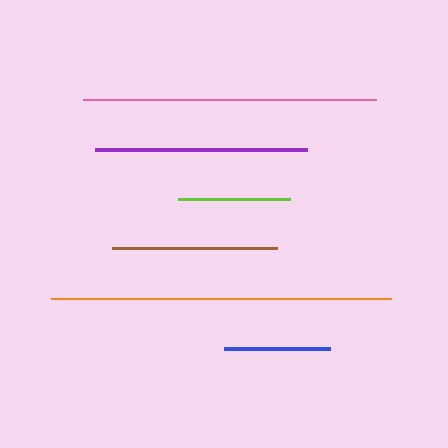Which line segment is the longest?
The orange line is the longest at approximately 340 pixels.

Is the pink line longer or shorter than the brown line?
The pink line is longer than the brown line.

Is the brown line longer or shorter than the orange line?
The orange line is longer than the brown line.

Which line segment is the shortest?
The blue line is the shortest at approximately 106 pixels.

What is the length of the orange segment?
The orange segment is approximately 340 pixels long.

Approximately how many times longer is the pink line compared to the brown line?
The pink line is approximately 1.8 times the length of the brown line.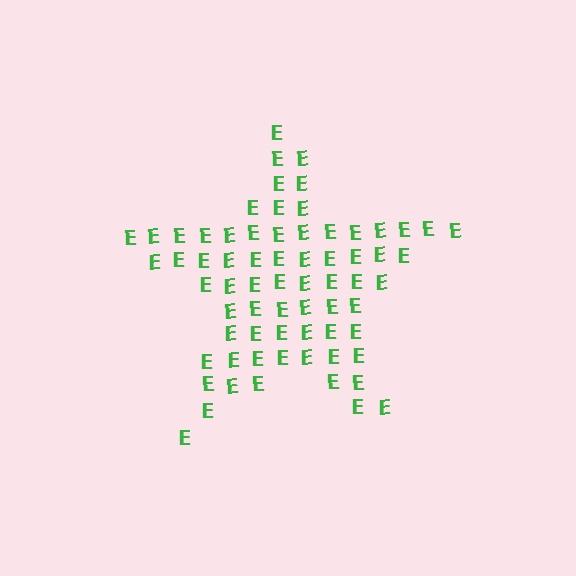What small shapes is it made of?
It is made of small letter E's.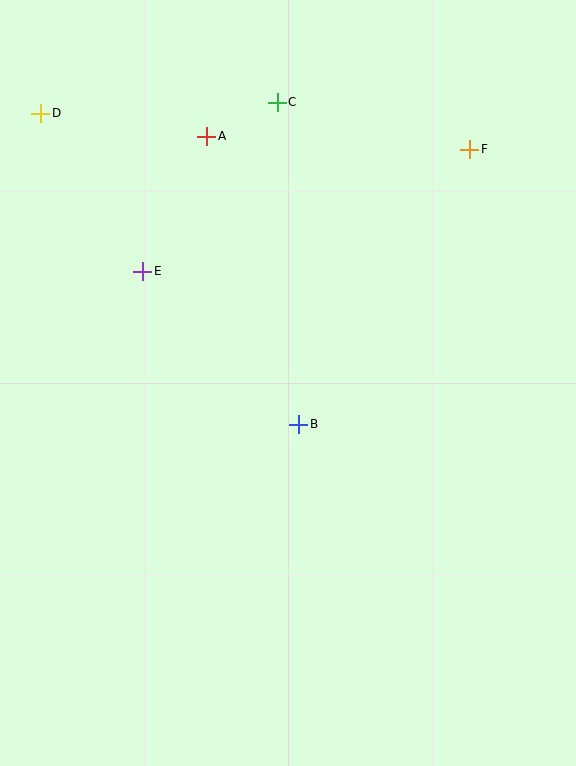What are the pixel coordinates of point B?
Point B is at (299, 424).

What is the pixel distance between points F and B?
The distance between F and B is 324 pixels.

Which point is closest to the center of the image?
Point B at (299, 424) is closest to the center.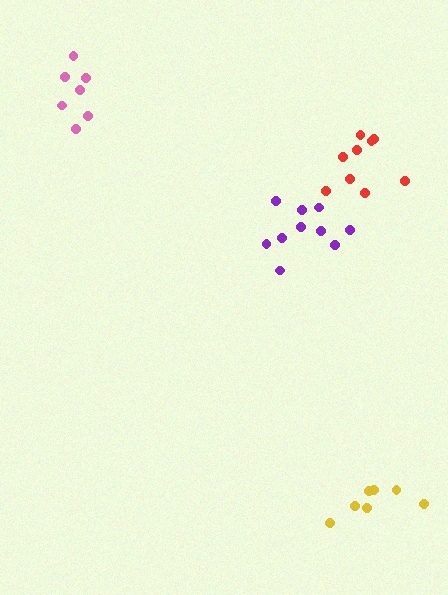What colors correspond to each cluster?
The clusters are colored: yellow, pink, red, purple.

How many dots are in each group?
Group 1: 7 dots, Group 2: 7 dots, Group 3: 9 dots, Group 4: 10 dots (33 total).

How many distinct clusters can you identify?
There are 4 distinct clusters.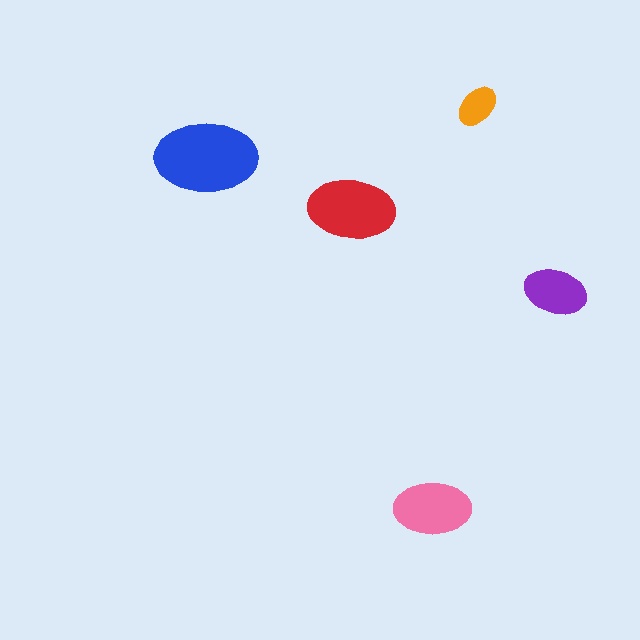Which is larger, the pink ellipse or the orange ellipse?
The pink one.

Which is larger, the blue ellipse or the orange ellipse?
The blue one.